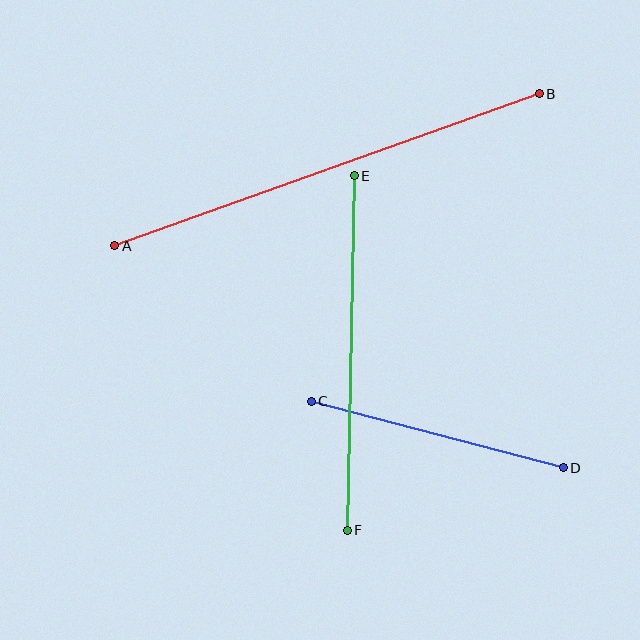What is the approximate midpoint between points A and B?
The midpoint is at approximately (327, 170) pixels.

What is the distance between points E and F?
The distance is approximately 355 pixels.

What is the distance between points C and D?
The distance is approximately 260 pixels.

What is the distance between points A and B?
The distance is approximately 451 pixels.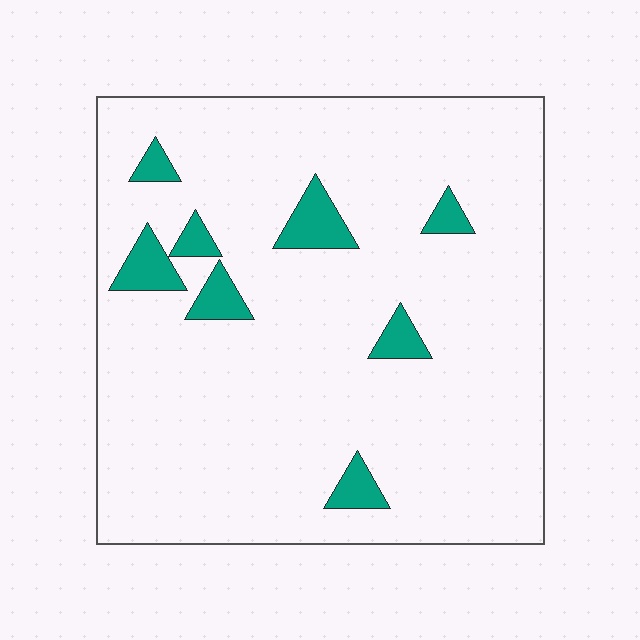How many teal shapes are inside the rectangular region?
8.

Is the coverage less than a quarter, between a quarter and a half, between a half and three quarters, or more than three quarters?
Less than a quarter.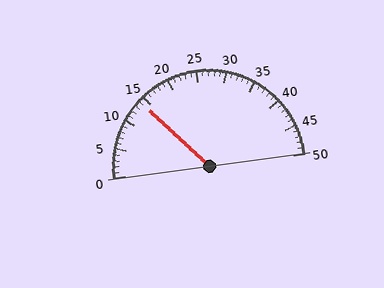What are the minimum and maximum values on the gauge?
The gauge ranges from 0 to 50.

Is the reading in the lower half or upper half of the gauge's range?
The reading is in the lower half of the range (0 to 50).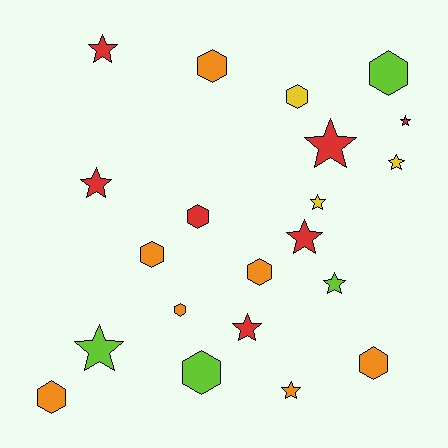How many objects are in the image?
There are 21 objects.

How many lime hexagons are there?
There are 2 lime hexagons.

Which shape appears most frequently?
Star, with 11 objects.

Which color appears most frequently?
Orange, with 7 objects.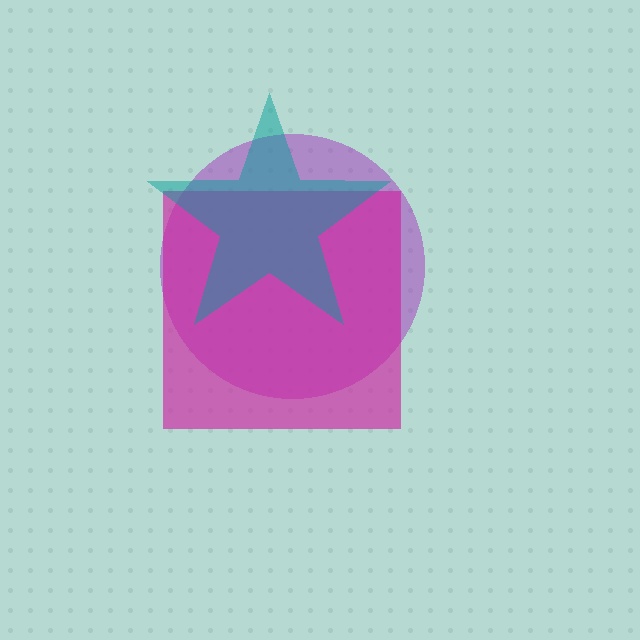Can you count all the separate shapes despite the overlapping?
Yes, there are 3 separate shapes.